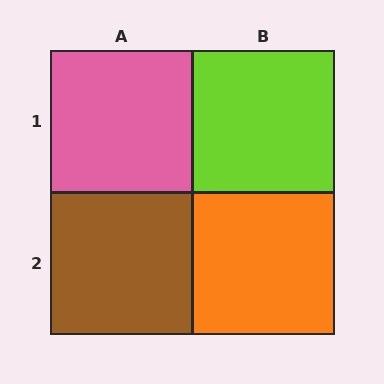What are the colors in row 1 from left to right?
Pink, lime.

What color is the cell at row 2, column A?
Brown.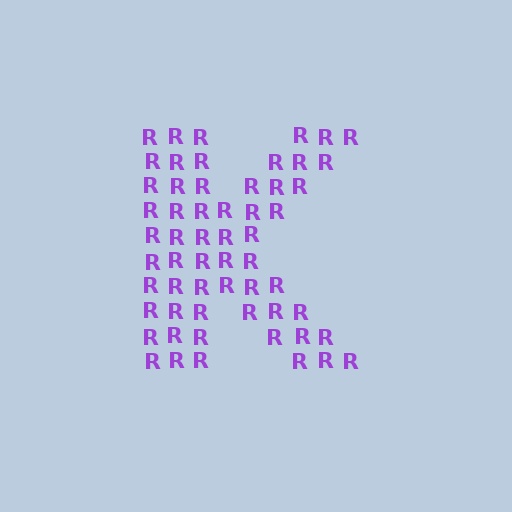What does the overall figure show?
The overall figure shows the letter K.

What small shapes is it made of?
It is made of small letter R's.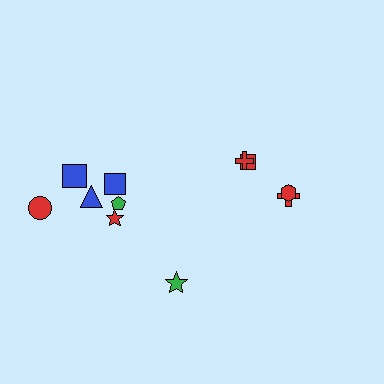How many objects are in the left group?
There are 7 objects.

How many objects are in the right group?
There are 4 objects.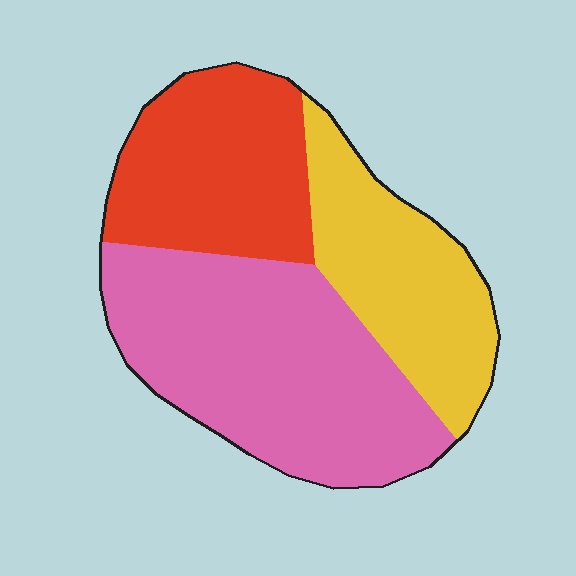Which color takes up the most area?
Pink, at roughly 45%.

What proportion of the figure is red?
Red takes up between a quarter and a half of the figure.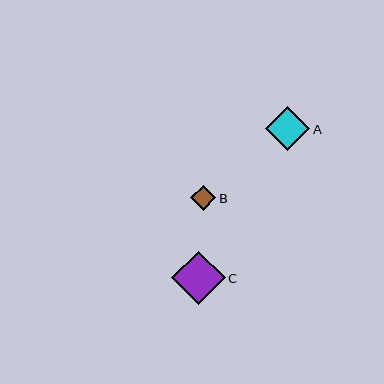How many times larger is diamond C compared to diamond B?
Diamond C is approximately 2.1 times the size of diamond B.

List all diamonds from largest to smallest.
From largest to smallest: C, A, B.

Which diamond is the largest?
Diamond C is the largest with a size of approximately 54 pixels.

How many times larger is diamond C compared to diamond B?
Diamond C is approximately 2.1 times the size of diamond B.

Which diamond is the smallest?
Diamond B is the smallest with a size of approximately 25 pixels.